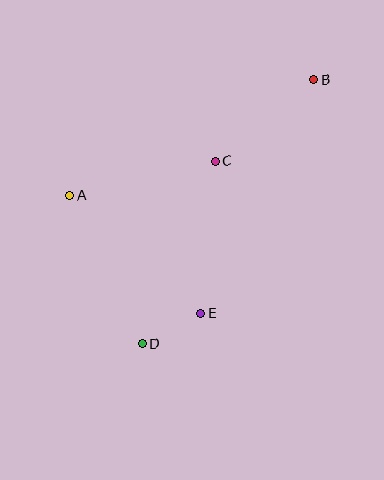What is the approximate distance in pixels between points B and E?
The distance between B and E is approximately 259 pixels.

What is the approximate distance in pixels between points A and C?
The distance between A and C is approximately 150 pixels.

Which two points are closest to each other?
Points D and E are closest to each other.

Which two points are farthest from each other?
Points B and D are farthest from each other.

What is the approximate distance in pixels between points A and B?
The distance between A and B is approximately 270 pixels.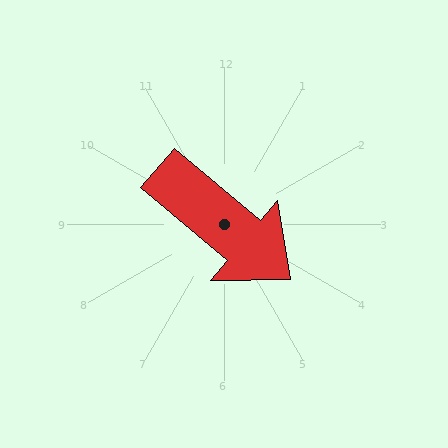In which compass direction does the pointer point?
Southeast.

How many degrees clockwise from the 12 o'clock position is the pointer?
Approximately 130 degrees.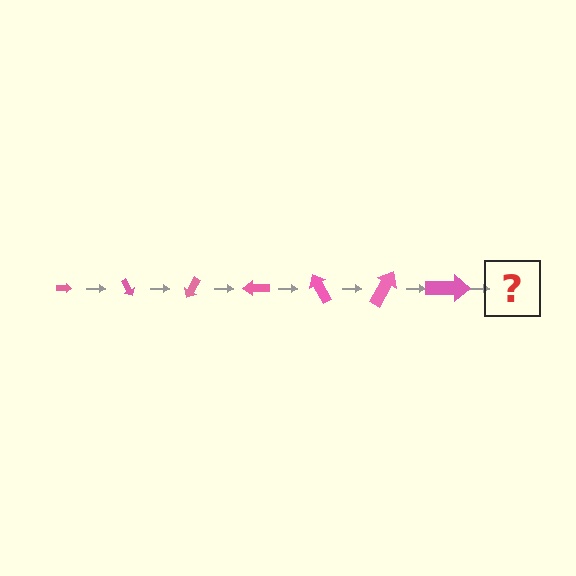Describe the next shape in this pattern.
It should be an arrow, larger than the previous one and rotated 420 degrees from the start.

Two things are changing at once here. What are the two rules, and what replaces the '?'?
The two rules are that the arrow grows larger each step and it rotates 60 degrees each step. The '?' should be an arrow, larger than the previous one and rotated 420 degrees from the start.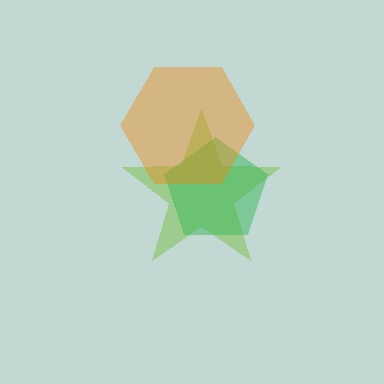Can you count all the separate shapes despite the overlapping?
Yes, there are 3 separate shapes.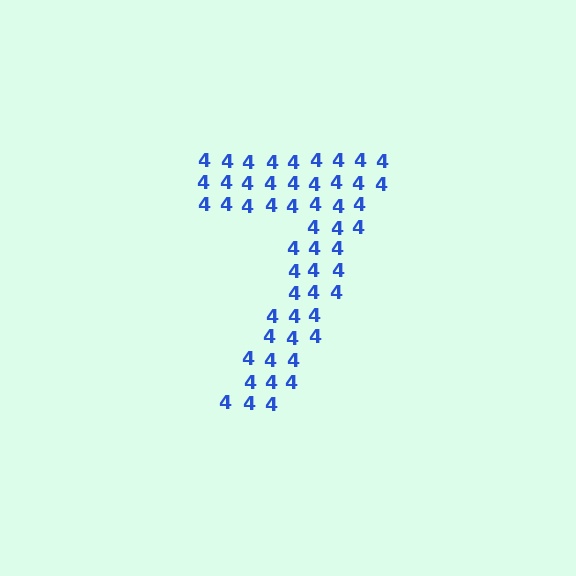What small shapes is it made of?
It is made of small digit 4's.